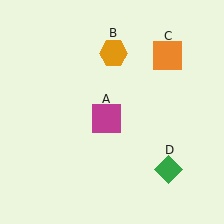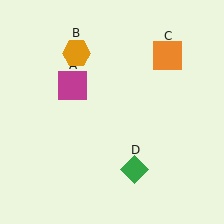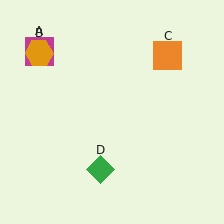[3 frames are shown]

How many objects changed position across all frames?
3 objects changed position: magenta square (object A), orange hexagon (object B), green diamond (object D).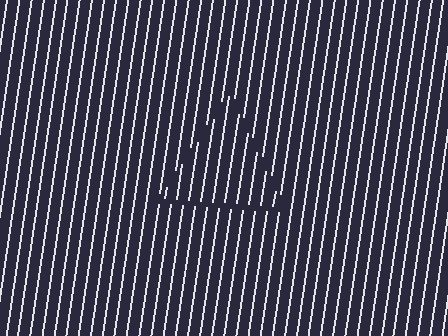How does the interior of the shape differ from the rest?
The interior of the shape contains the same grating, shifted by half a period — the contour is defined by the phase discontinuity where line-ends from the inner and outer gratings abut.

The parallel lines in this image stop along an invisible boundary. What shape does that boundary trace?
An illusory triangle. The interior of the shape contains the same grating, shifted by half a period — the contour is defined by the phase discontinuity where line-ends from the inner and outer gratings abut.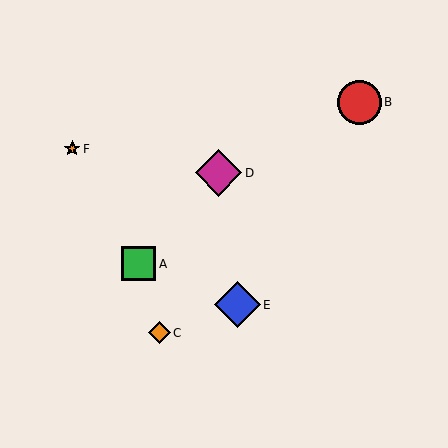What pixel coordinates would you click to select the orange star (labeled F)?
Click at (72, 149) to select the orange star F.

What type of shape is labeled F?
Shape F is an orange star.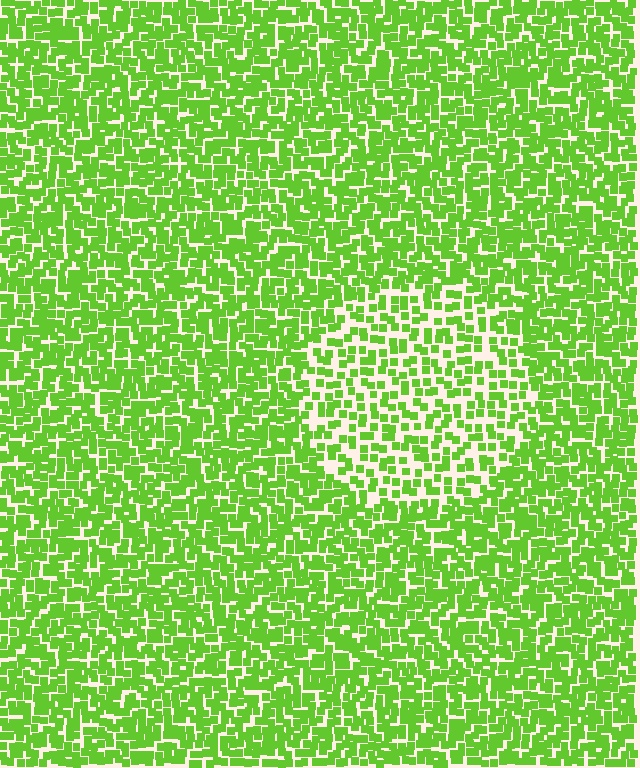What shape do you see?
I see a circle.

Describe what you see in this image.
The image contains small lime elements arranged at two different densities. A circle-shaped region is visible where the elements are less densely packed than the surrounding area.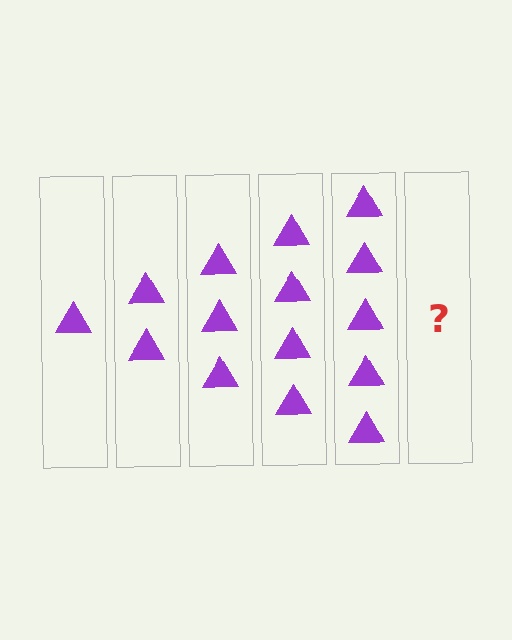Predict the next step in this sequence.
The next step is 6 triangles.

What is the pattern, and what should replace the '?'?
The pattern is that each step adds one more triangle. The '?' should be 6 triangles.